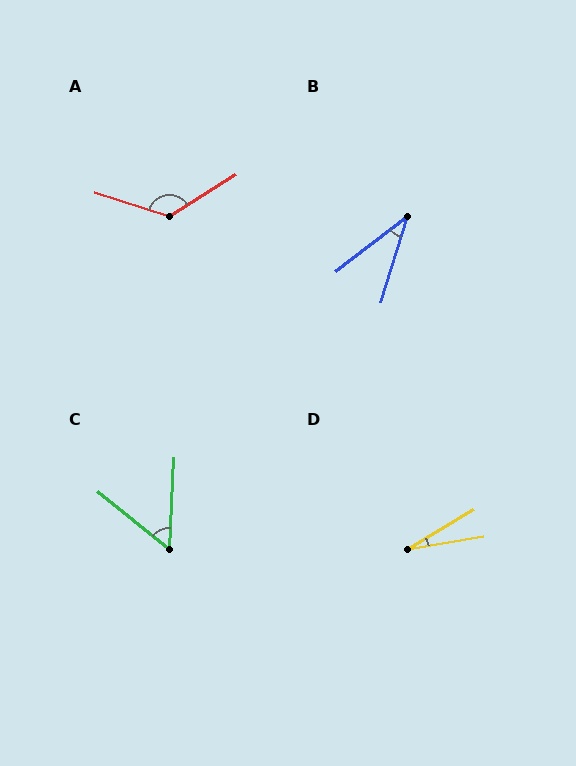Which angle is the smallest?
D, at approximately 21 degrees.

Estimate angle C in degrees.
Approximately 54 degrees.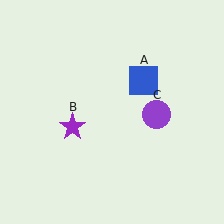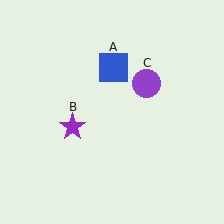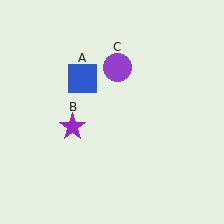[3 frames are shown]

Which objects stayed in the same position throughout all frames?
Purple star (object B) remained stationary.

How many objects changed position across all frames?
2 objects changed position: blue square (object A), purple circle (object C).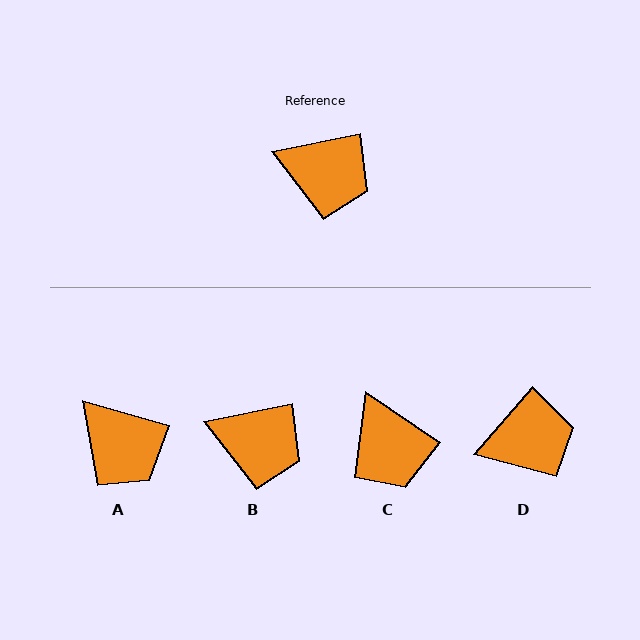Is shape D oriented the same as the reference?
No, it is off by about 38 degrees.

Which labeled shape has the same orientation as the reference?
B.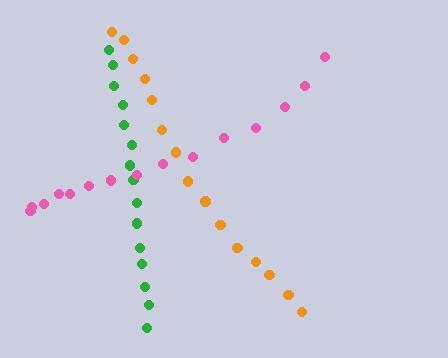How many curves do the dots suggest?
There are 3 distinct paths.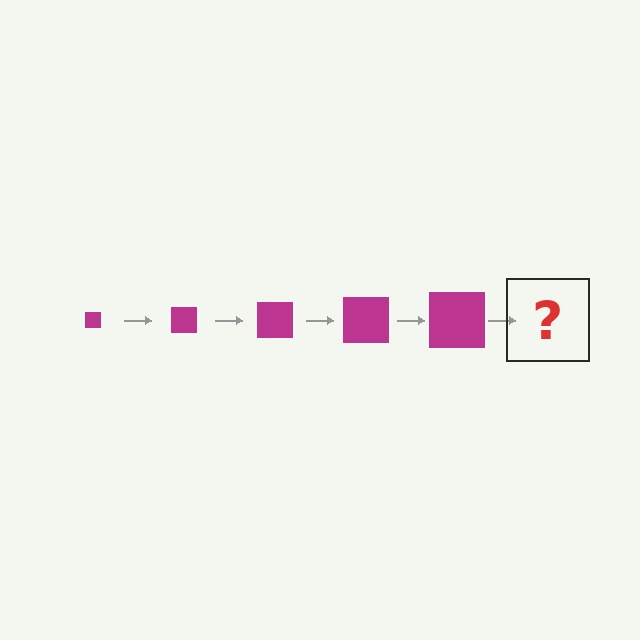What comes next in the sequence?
The next element should be a magenta square, larger than the previous one.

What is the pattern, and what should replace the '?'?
The pattern is that the square gets progressively larger each step. The '?' should be a magenta square, larger than the previous one.